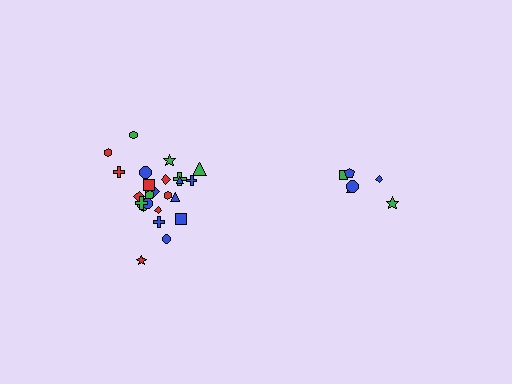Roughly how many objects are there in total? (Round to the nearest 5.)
Roughly 30 objects in total.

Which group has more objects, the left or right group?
The left group.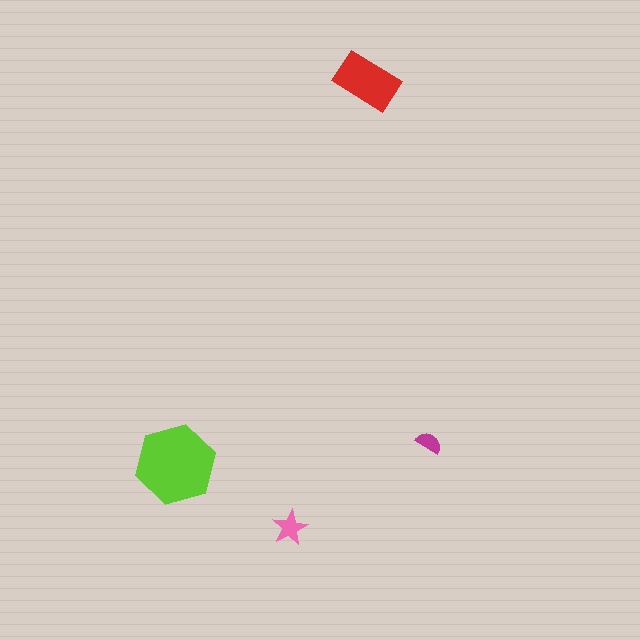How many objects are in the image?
There are 4 objects in the image.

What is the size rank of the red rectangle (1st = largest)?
2nd.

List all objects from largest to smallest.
The lime hexagon, the red rectangle, the pink star, the magenta semicircle.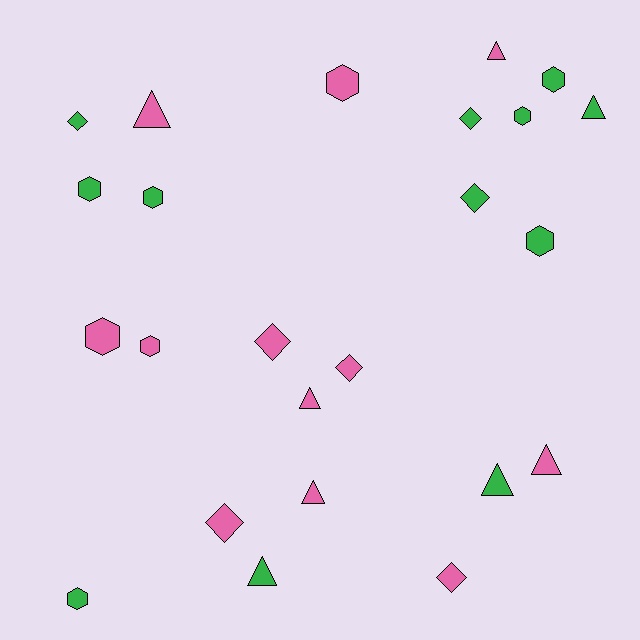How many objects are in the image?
There are 24 objects.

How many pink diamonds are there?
There are 4 pink diamonds.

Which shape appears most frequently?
Hexagon, with 9 objects.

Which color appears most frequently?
Pink, with 12 objects.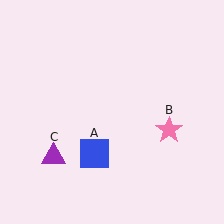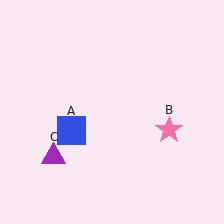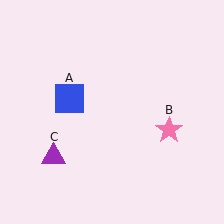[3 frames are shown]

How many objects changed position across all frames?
1 object changed position: blue square (object A).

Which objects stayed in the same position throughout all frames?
Pink star (object B) and purple triangle (object C) remained stationary.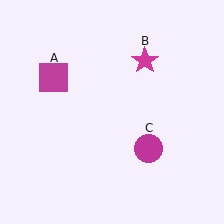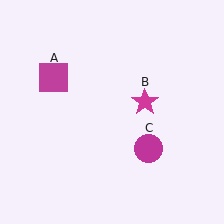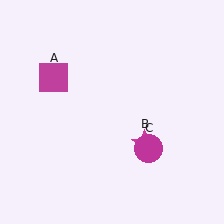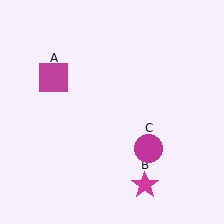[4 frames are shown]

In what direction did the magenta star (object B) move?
The magenta star (object B) moved down.